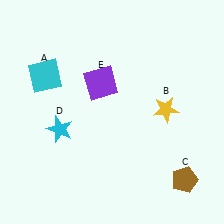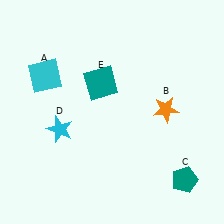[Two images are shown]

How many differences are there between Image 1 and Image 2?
There are 3 differences between the two images.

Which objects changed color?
B changed from yellow to orange. C changed from brown to teal. E changed from purple to teal.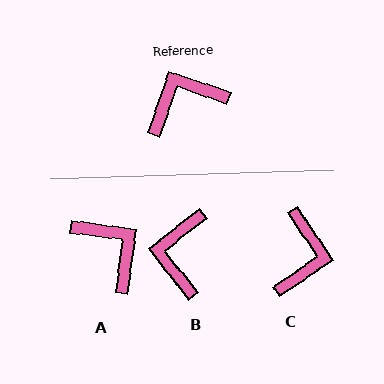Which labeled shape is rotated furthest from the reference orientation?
C, about 127 degrees away.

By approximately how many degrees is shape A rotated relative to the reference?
Approximately 79 degrees clockwise.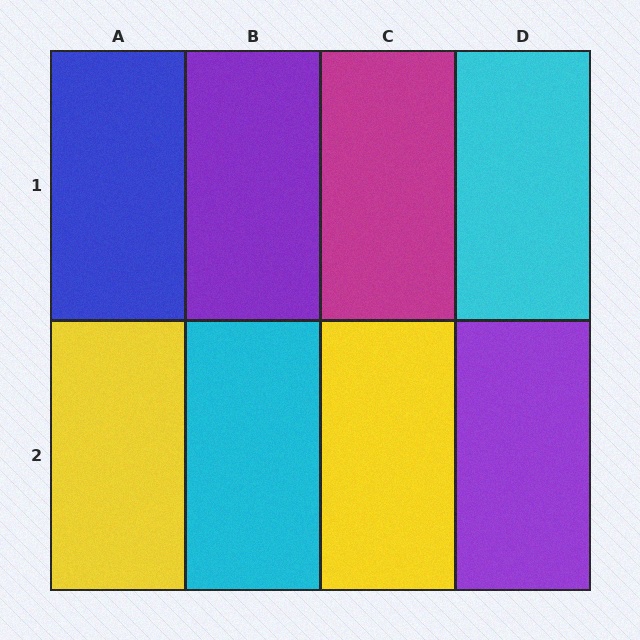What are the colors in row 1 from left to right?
Blue, purple, magenta, cyan.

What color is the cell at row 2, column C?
Yellow.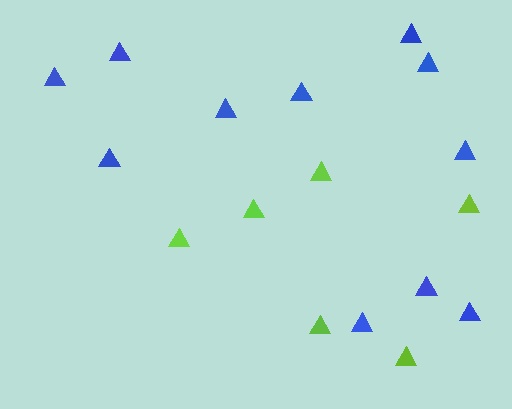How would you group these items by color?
There are 2 groups: one group of blue triangles (11) and one group of lime triangles (6).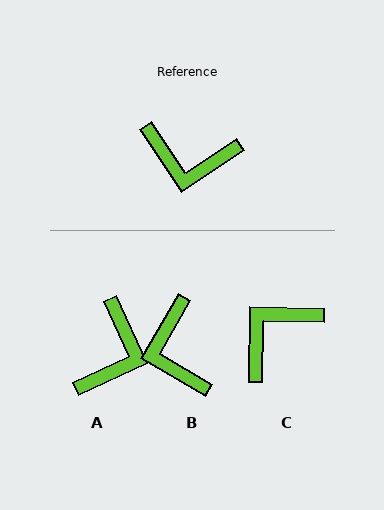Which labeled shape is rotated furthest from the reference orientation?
C, about 125 degrees away.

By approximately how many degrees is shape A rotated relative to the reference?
Approximately 81 degrees counter-clockwise.